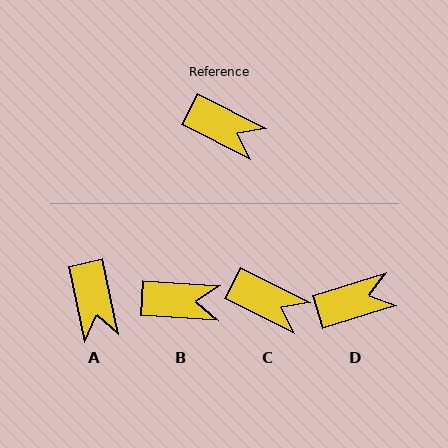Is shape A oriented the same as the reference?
No, it is off by about 51 degrees.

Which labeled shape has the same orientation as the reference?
C.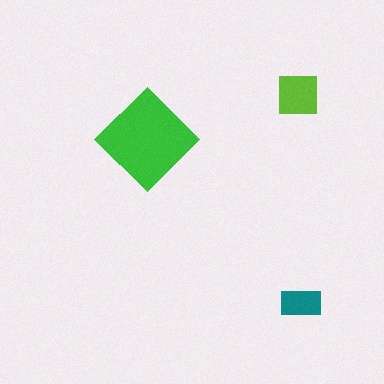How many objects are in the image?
There are 3 objects in the image.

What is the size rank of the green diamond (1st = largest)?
1st.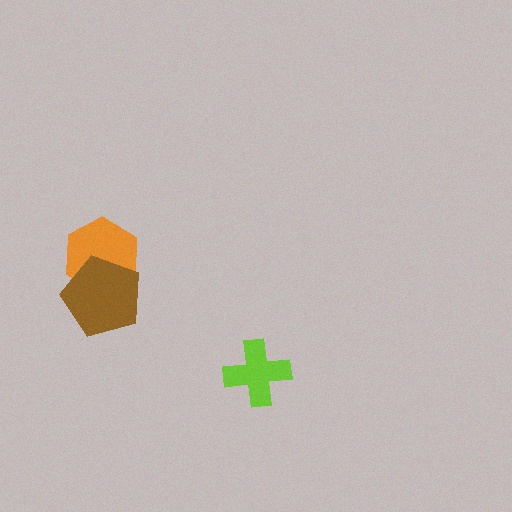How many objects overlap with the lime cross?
0 objects overlap with the lime cross.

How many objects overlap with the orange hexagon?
1 object overlaps with the orange hexagon.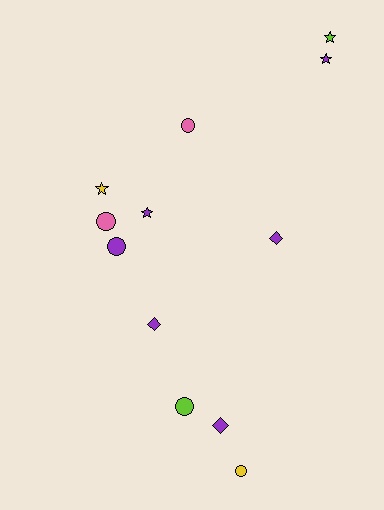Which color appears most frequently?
Purple, with 6 objects.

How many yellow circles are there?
There is 1 yellow circle.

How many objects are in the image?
There are 12 objects.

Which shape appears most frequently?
Circle, with 5 objects.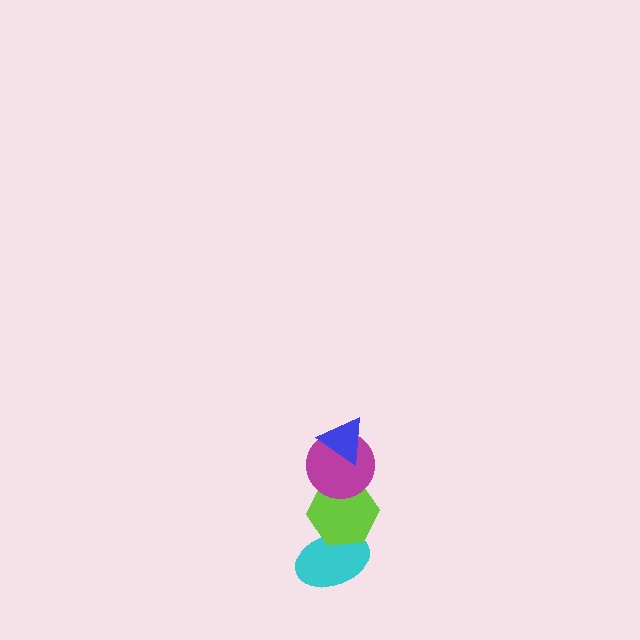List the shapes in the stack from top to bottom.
From top to bottom: the blue triangle, the magenta circle, the lime hexagon, the cyan ellipse.